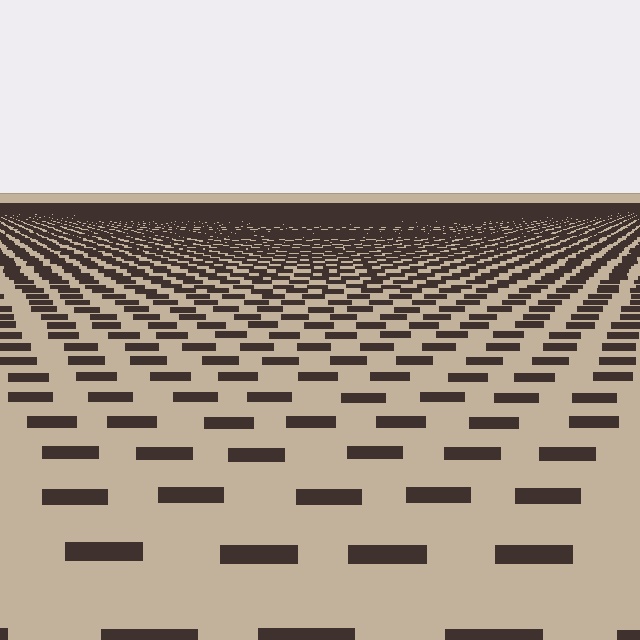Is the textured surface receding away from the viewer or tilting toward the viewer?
The surface is receding away from the viewer. Texture elements get smaller and denser toward the top.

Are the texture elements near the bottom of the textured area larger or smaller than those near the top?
Larger. Near the bottom, elements are closer to the viewer and appear at a bigger on-screen size.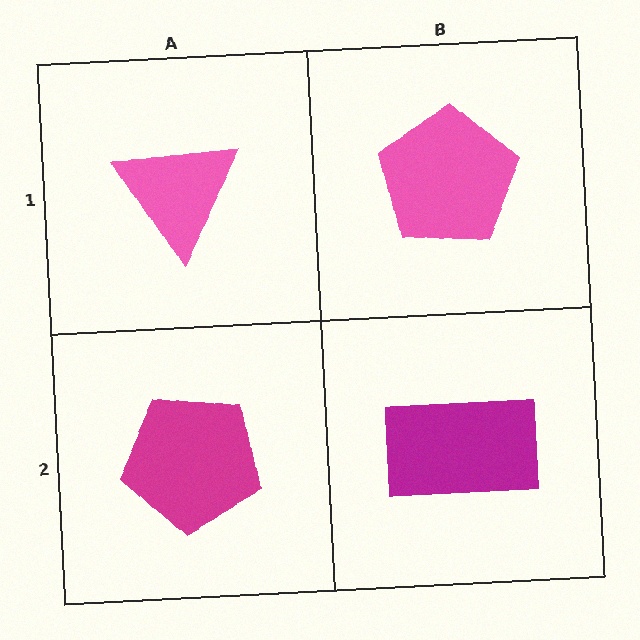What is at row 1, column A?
A pink triangle.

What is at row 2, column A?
A magenta pentagon.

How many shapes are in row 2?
2 shapes.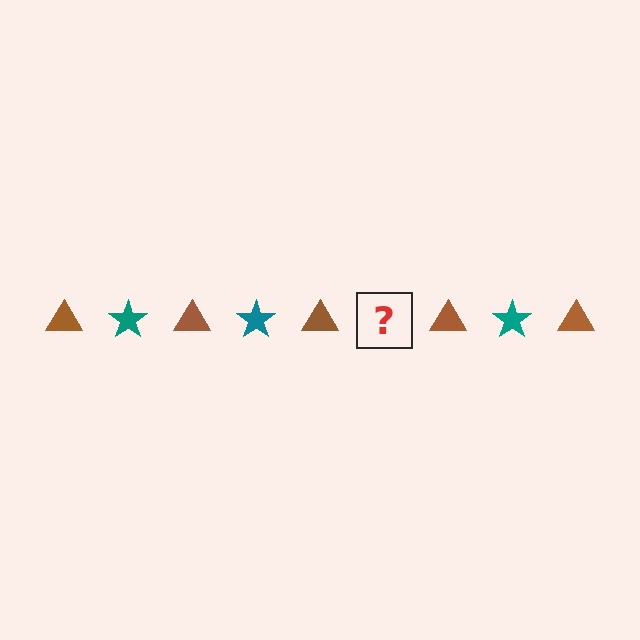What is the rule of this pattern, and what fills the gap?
The rule is that the pattern alternates between brown triangle and teal star. The gap should be filled with a teal star.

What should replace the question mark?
The question mark should be replaced with a teal star.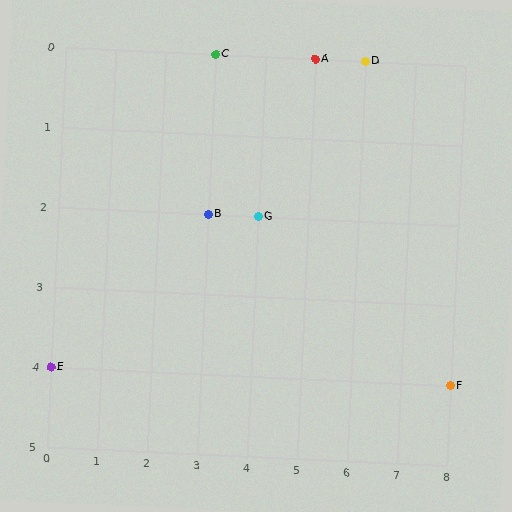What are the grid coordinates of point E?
Point E is at grid coordinates (0, 4).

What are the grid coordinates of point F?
Point F is at grid coordinates (8, 4).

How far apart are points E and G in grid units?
Points E and G are 4 columns and 2 rows apart (about 4.5 grid units diagonally).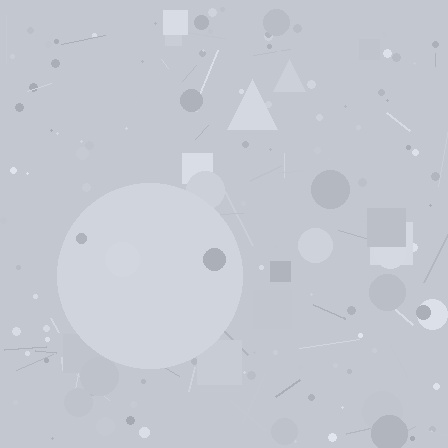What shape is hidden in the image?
A circle is hidden in the image.